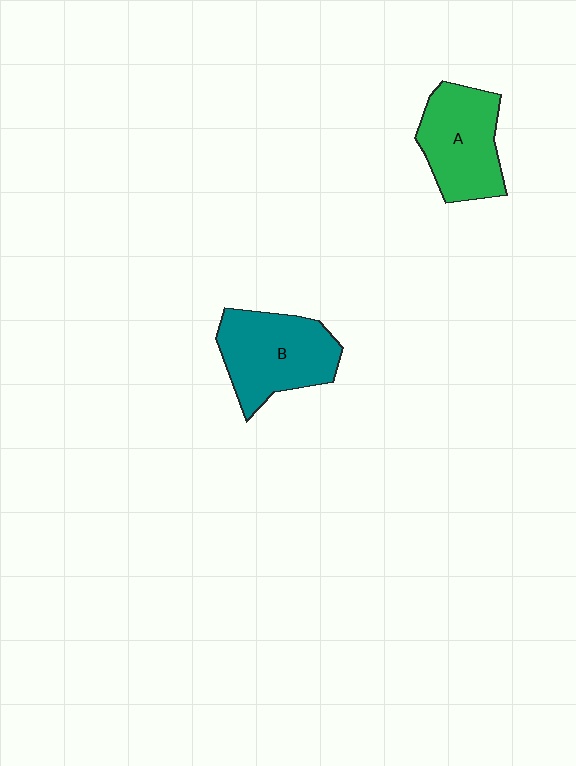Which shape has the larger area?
Shape B (teal).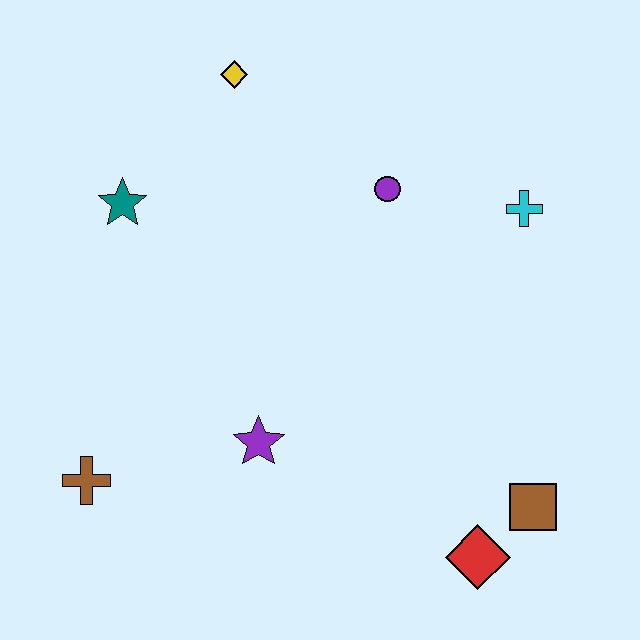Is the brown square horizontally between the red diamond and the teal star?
No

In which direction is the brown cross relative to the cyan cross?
The brown cross is to the left of the cyan cross.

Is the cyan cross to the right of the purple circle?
Yes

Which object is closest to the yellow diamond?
The teal star is closest to the yellow diamond.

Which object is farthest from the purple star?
The yellow diamond is farthest from the purple star.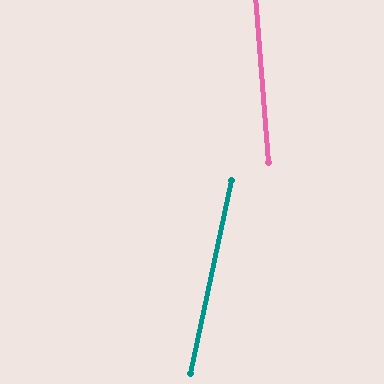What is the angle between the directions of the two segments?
Approximately 16 degrees.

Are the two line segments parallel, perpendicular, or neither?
Neither parallel nor perpendicular — they differ by about 16°.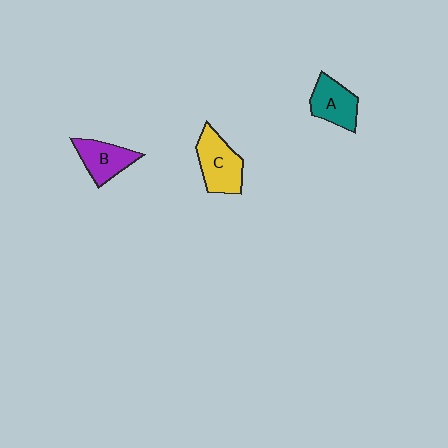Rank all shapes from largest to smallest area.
From largest to smallest: C (yellow), A (teal), B (purple).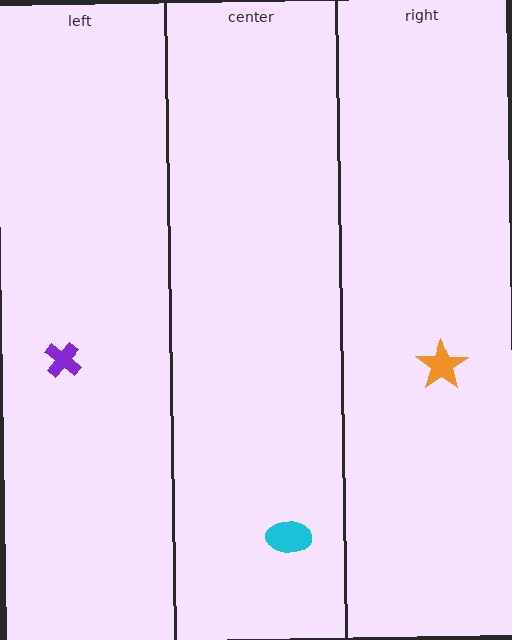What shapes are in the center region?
The cyan ellipse.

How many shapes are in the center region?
1.